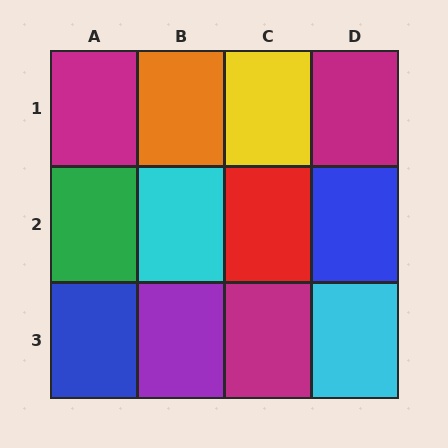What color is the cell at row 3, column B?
Purple.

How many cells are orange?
1 cell is orange.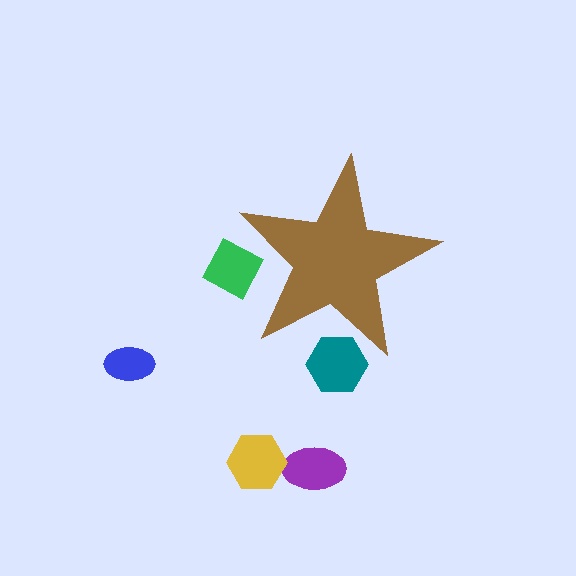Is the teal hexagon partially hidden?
Yes, the teal hexagon is partially hidden behind the brown star.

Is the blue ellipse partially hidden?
No, the blue ellipse is fully visible.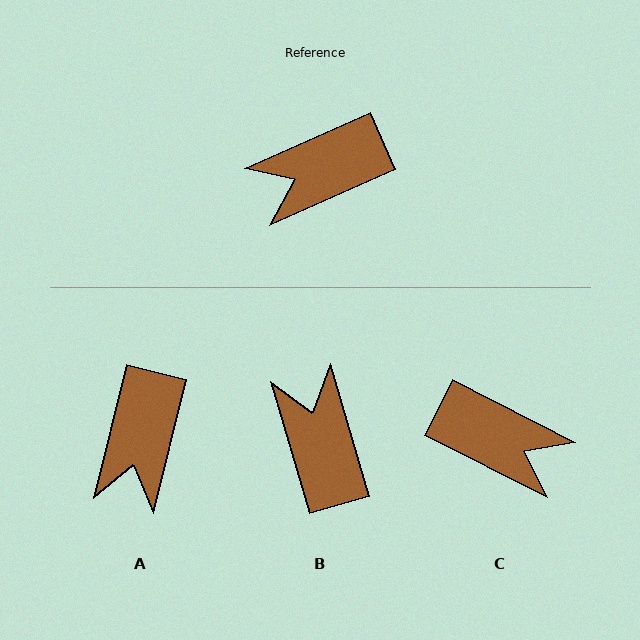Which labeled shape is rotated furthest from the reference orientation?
C, about 130 degrees away.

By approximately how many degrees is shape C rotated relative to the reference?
Approximately 130 degrees counter-clockwise.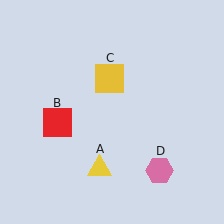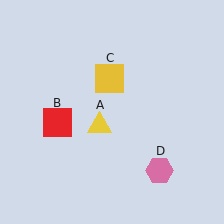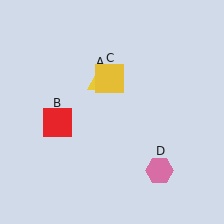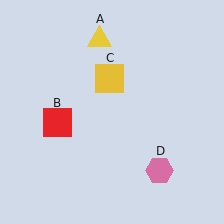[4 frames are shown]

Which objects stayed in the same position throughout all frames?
Red square (object B) and yellow square (object C) and pink hexagon (object D) remained stationary.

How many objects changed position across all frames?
1 object changed position: yellow triangle (object A).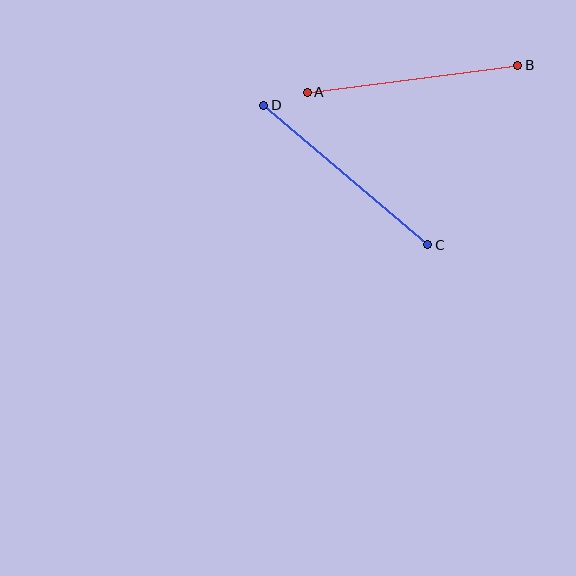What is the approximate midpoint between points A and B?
The midpoint is at approximately (413, 79) pixels.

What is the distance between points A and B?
The distance is approximately 212 pixels.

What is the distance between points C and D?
The distance is approximately 215 pixels.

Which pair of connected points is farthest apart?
Points C and D are farthest apart.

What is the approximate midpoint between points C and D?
The midpoint is at approximately (346, 175) pixels.